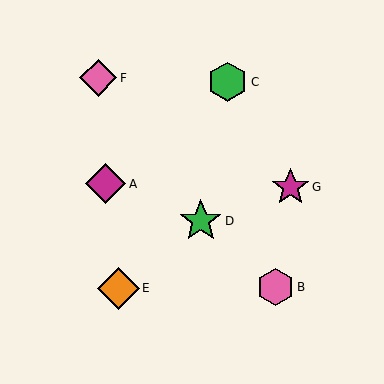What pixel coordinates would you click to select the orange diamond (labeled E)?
Click at (118, 288) to select the orange diamond E.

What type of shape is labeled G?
Shape G is a magenta star.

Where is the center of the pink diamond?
The center of the pink diamond is at (98, 78).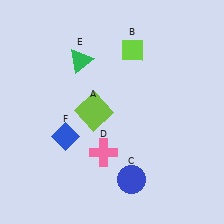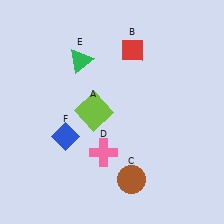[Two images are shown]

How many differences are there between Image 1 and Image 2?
There are 2 differences between the two images.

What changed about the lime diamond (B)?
In Image 1, B is lime. In Image 2, it changed to red.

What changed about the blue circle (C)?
In Image 1, C is blue. In Image 2, it changed to brown.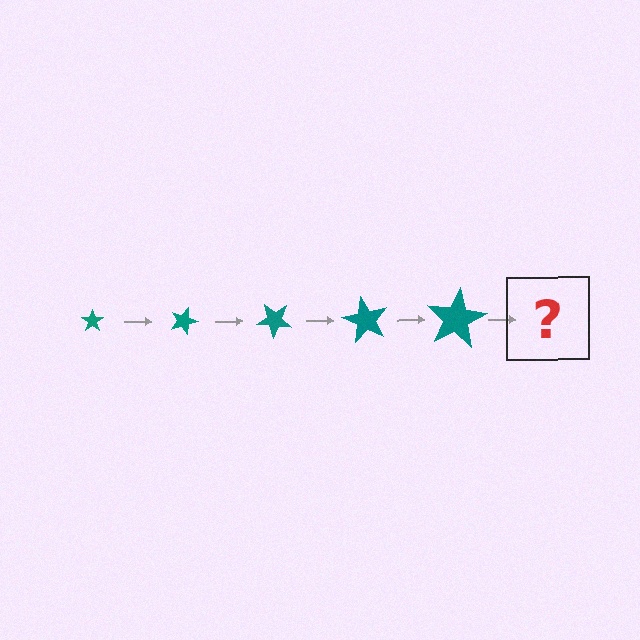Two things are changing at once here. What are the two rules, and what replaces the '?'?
The two rules are that the star grows larger each step and it rotates 20 degrees each step. The '?' should be a star, larger than the previous one and rotated 100 degrees from the start.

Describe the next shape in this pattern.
It should be a star, larger than the previous one and rotated 100 degrees from the start.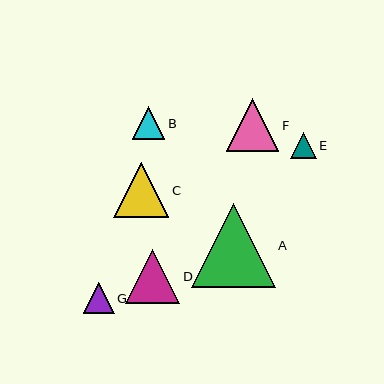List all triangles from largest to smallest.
From largest to smallest: A, C, D, F, B, G, E.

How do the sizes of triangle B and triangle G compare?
Triangle B and triangle G are approximately the same size.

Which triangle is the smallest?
Triangle E is the smallest with a size of approximately 26 pixels.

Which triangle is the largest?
Triangle A is the largest with a size of approximately 84 pixels.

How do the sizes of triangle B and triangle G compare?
Triangle B and triangle G are approximately the same size.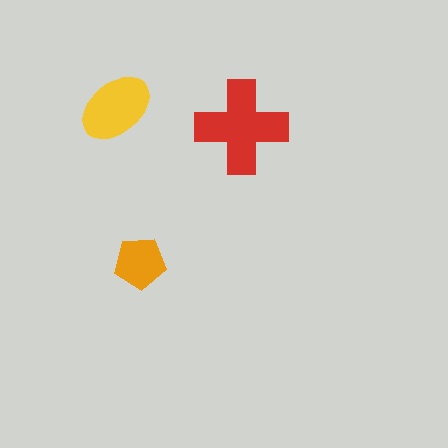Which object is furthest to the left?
The yellow ellipse is leftmost.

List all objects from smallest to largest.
The orange pentagon, the yellow ellipse, the red cross.